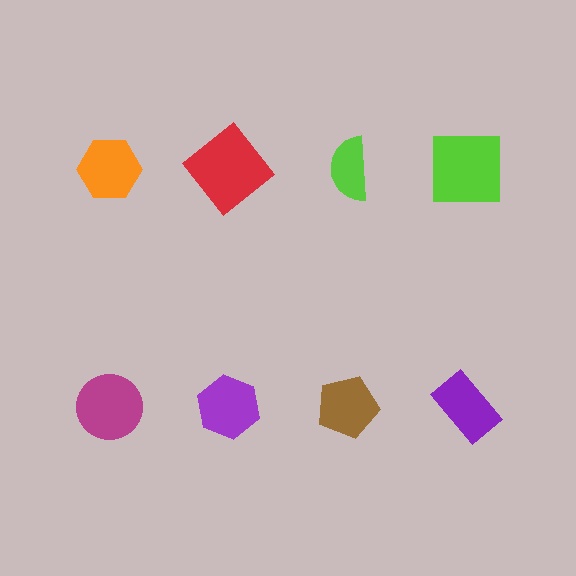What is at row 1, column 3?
A lime semicircle.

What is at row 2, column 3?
A brown pentagon.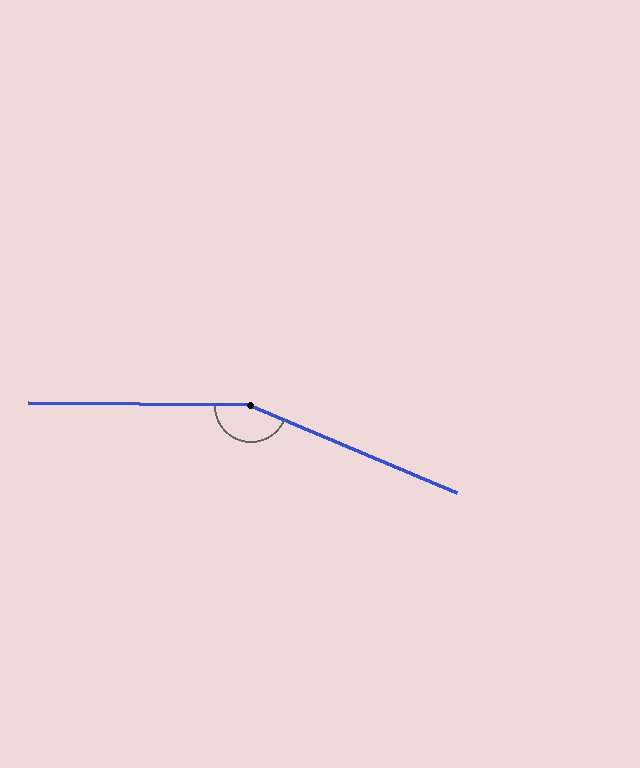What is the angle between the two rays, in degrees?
Approximately 158 degrees.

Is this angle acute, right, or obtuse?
It is obtuse.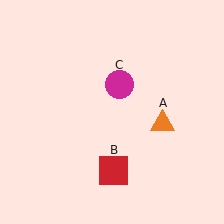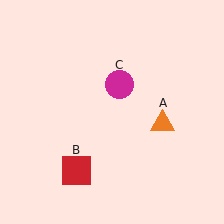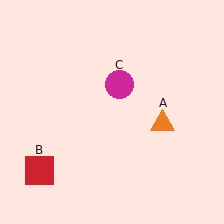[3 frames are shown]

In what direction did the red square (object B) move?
The red square (object B) moved left.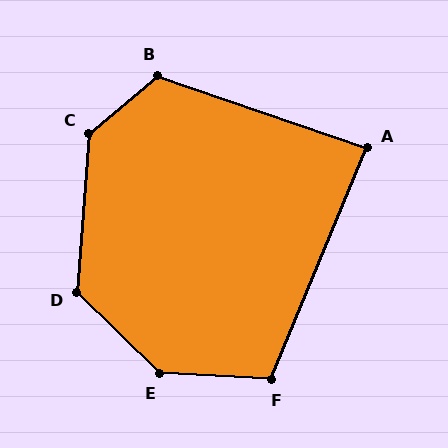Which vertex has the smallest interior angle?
A, at approximately 86 degrees.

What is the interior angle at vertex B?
Approximately 121 degrees (obtuse).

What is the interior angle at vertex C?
Approximately 135 degrees (obtuse).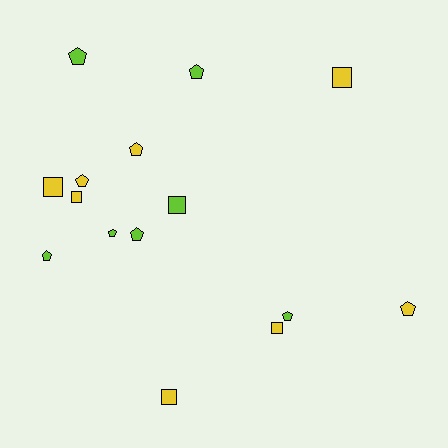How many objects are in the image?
There are 15 objects.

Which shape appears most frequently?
Pentagon, with 9 objects.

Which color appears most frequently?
Yellow, with 8 objects.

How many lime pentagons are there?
There are 6 lime pentagons.